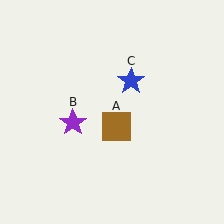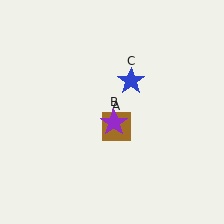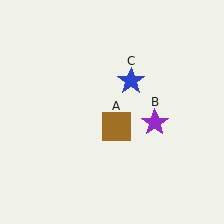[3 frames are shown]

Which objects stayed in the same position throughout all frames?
Brown square (object A) and blue star (object C) remained stationary.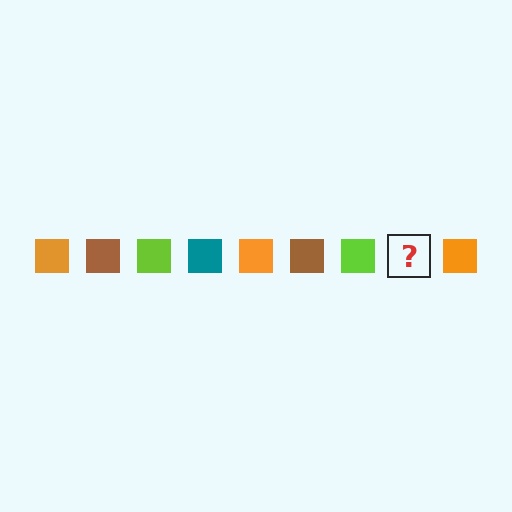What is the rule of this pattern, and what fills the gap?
The rule is that the pattern cycles through orange, brown, lime, teal squares. The gap should be filled with a teal square.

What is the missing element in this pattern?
The missing element is a teal square.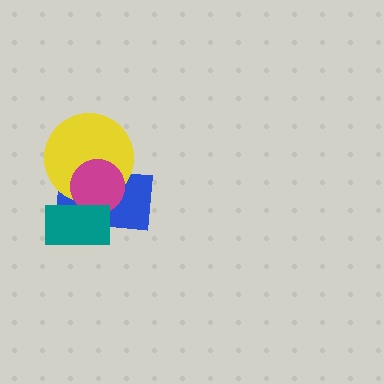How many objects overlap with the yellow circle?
3 objects overlap with the yellow circle.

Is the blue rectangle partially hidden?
Yes, it is partially covered by another shape.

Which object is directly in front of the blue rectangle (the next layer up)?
The yellow circle is directly in front of the blue rectangle.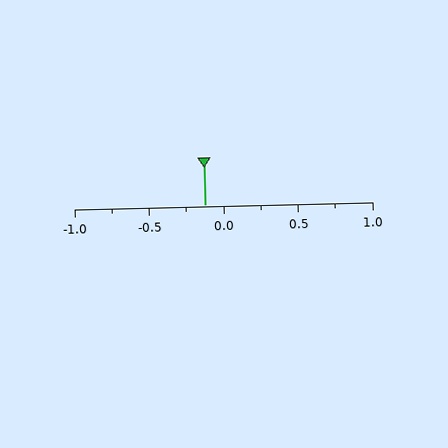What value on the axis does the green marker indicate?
The marker indicates approximately -0.12.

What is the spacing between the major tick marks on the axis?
The major ticks are spaced 0.5 apart.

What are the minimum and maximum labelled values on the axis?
The axis runs from -1.0 to 1.0.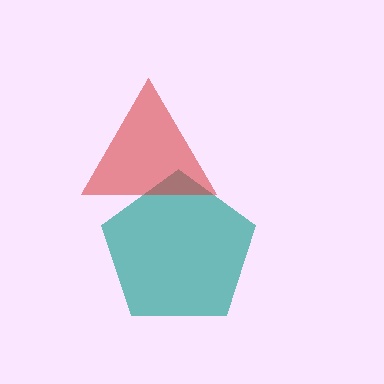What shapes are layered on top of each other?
The layered shapes are: a teal pentagon, a red triangle.